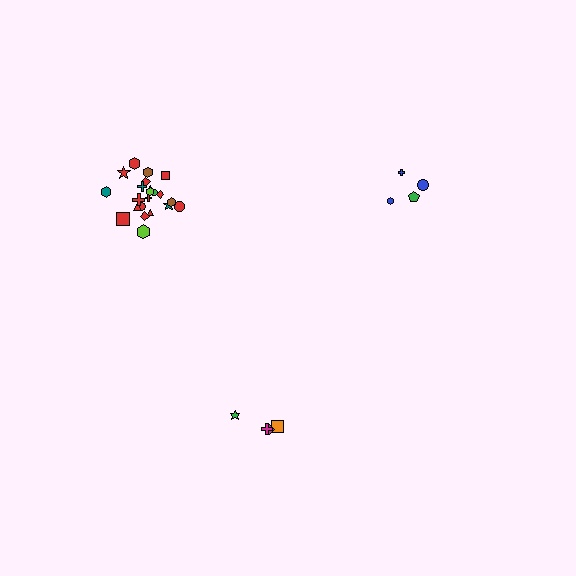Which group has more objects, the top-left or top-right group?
The top-left group.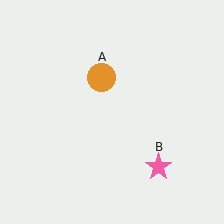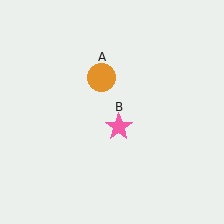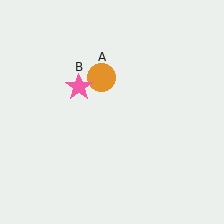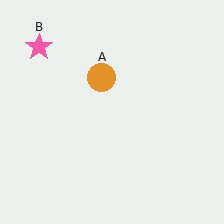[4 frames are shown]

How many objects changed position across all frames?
1 object changed position: pink star (object B).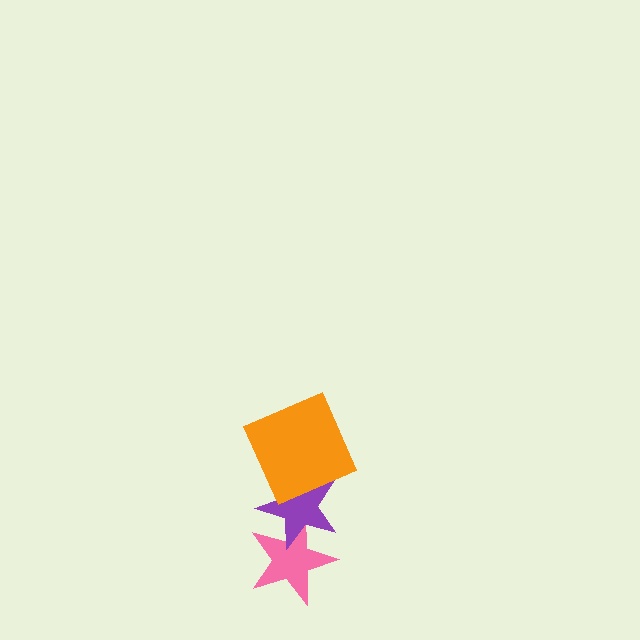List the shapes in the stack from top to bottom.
From top to bottom: the orange square, the purple star, the pink star.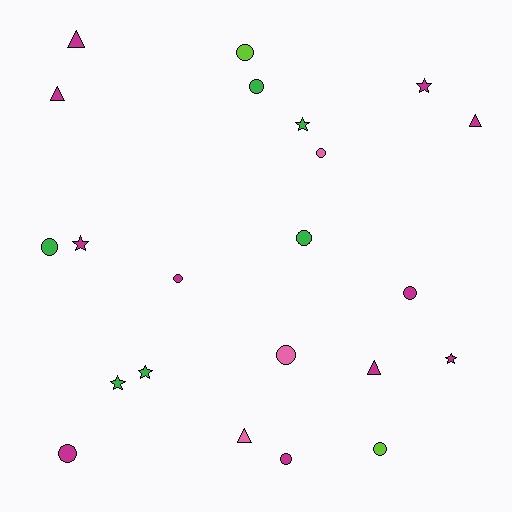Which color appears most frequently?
Magenta, with 11 objects.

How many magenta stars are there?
There are 3 magenta stars.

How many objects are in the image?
There are 22 objects.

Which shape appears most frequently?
Circle, with 11 objects.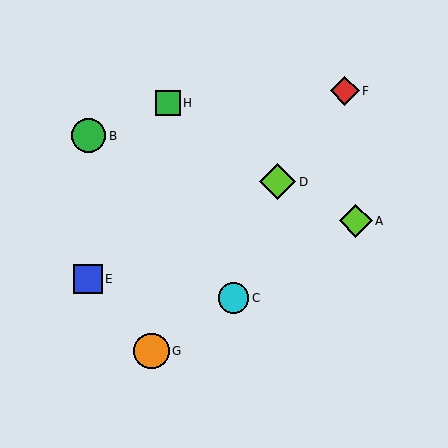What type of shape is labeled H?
Shape H is a green square.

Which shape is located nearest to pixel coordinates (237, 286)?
The cyan circle (labeled C) at (234, 298) is nearest to that location.